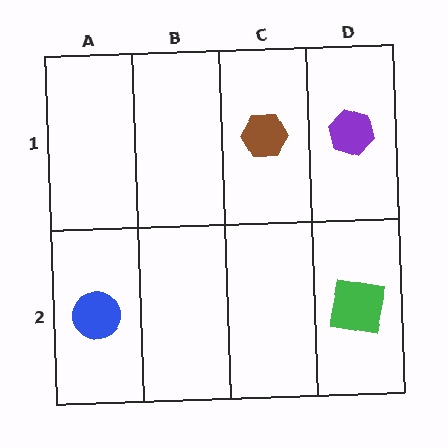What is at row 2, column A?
A blue circle.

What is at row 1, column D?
A purple hexagon.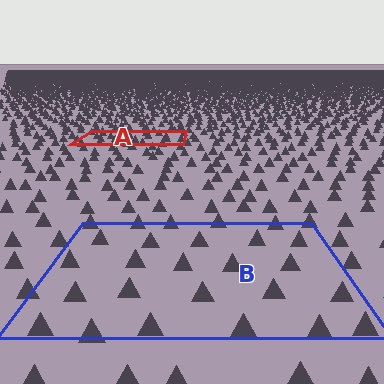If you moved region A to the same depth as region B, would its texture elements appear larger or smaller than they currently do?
They would appear larger. At a closer depth, the same texture elements are projected at a bigger on-screen size.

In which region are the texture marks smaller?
The texture marks are smaller in region A, because it is farther away.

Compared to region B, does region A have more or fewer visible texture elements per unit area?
Region A has more texture elements per unit area — they are packed more densely because it is farther away.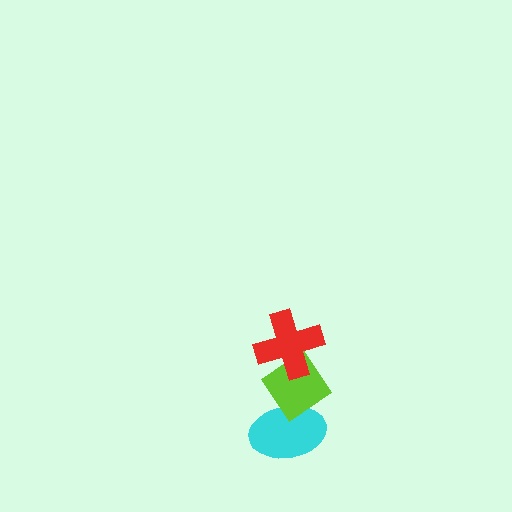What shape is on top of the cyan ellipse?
The lime diamond is on top of the cyan ellipse.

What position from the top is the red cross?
The red cross is 1st from the top.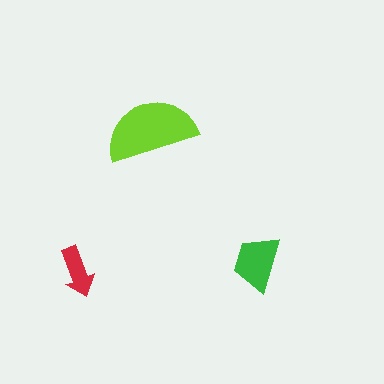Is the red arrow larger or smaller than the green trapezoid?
Smaller.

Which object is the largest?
The lime semicircle.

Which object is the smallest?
The red arrow.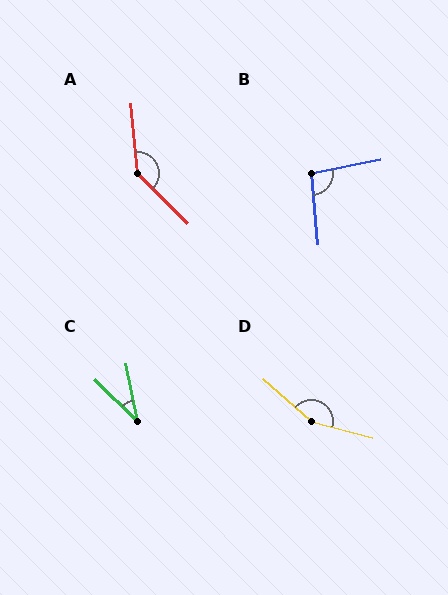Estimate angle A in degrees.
Approximately 140 degrees.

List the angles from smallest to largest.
C (34°), B (96°), A (140°), D (154°).